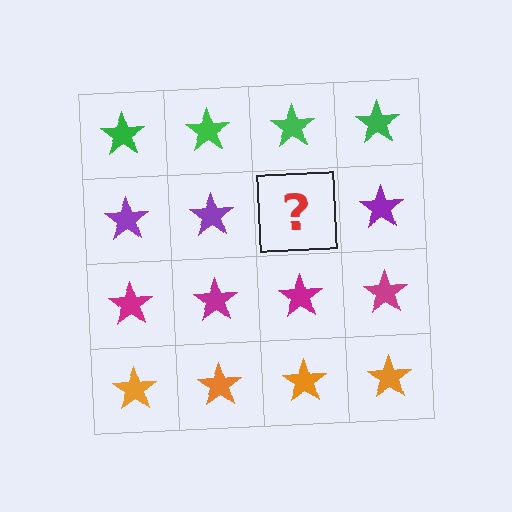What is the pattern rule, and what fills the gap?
The rule is that each row has a consistent color. The gap should be filled with a purple star.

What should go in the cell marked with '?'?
The missing cell should contain a purple star.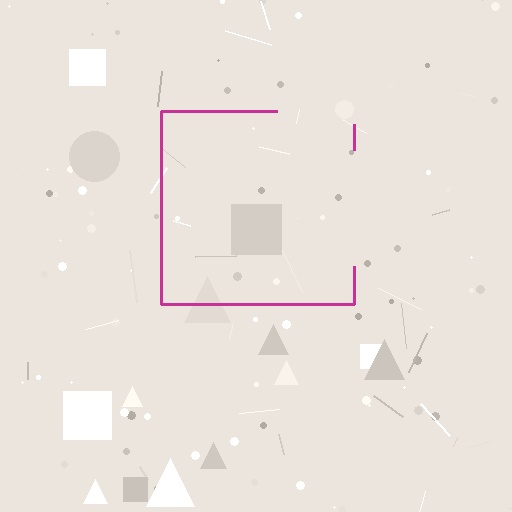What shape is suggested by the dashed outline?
The dashed outline suggests a square.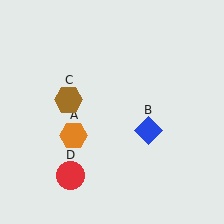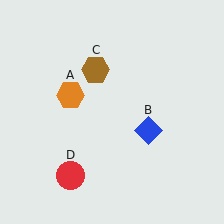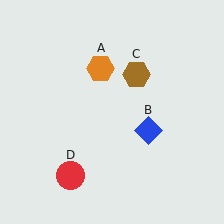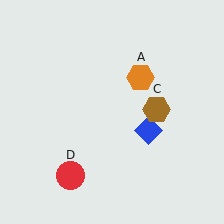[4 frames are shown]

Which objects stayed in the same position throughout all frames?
Blue diamond (object B) and red circle (object D) remained stationary.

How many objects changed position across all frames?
2 objects changed position: orange hexagon (object A), brown hexagon (object C).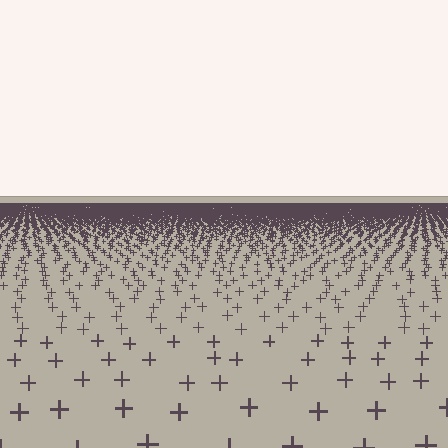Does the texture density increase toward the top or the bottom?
Density increases toward the top.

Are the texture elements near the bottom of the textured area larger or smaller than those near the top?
Larger. Near the bottom, elements are closer to the viewer and appear at a bigger on-screen size.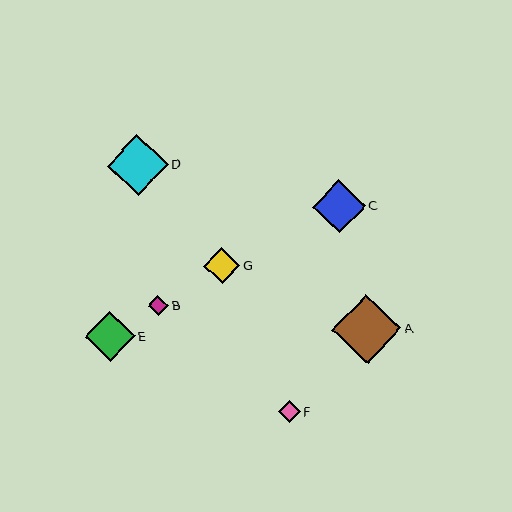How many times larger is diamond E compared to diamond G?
Diamond E is approximately 1.4 times the size of diamond G.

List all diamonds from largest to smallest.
From largest to smallest: A, D, C, E, G, F, B.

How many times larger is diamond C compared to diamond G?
Diamond C is approximately 1.4 times the size of diamond G.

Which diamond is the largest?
Diamond A is the largest with a size of approximately 69 pixels.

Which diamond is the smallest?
Diamond B is the smallest with a size of approximately 20 pixels.